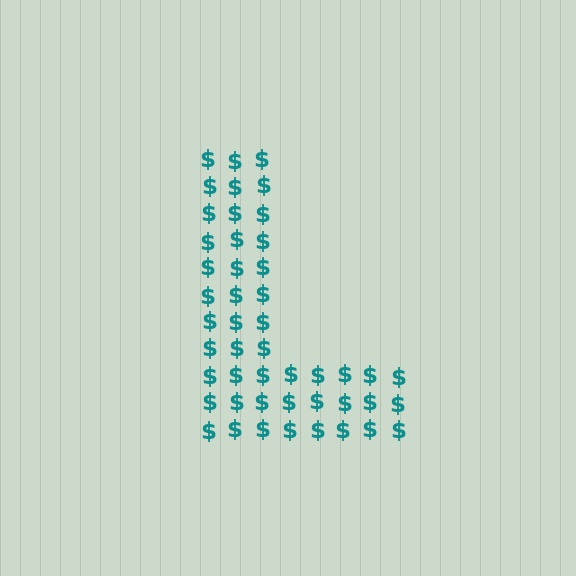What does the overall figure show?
The overall figure shows the letter L.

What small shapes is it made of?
It is made of small dollar signs.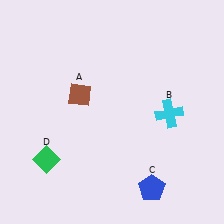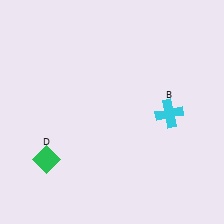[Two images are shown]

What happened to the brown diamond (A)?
The brown diamond (A) was removed in Image 2. It was in the top-left area of Image 1.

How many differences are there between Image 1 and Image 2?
There are 2 differences between the two images.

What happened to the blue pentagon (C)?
The blue pentagon (C) was removed in Image 2. It was in the bottom-right area of Image 1.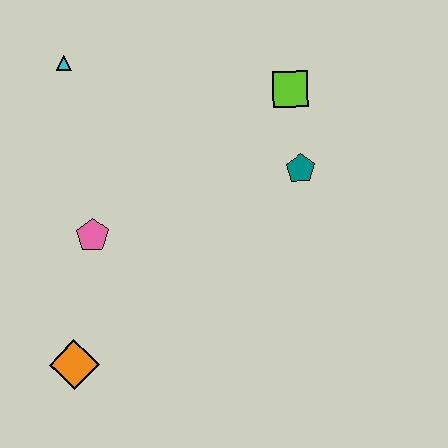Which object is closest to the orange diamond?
The pink pentagon is closest to the orange diamond.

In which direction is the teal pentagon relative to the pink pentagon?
The teal pentagon is to the right of the pink pentagon.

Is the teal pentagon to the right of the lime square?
Yes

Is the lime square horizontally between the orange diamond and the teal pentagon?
Yes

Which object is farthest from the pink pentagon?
The lime square is farthest from the pink pentagon.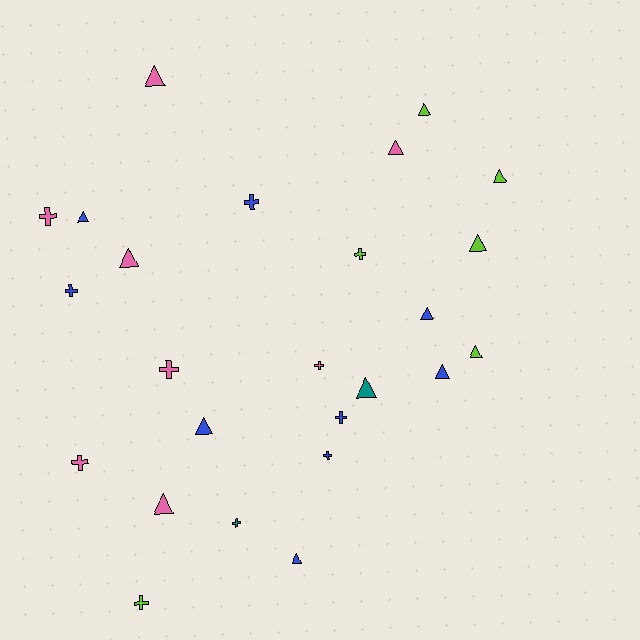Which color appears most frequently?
Blue, with 9 objects.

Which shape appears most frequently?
Triangle, with 14 objects.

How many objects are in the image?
There are 25 objects.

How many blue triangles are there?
There are 5 blue triangles.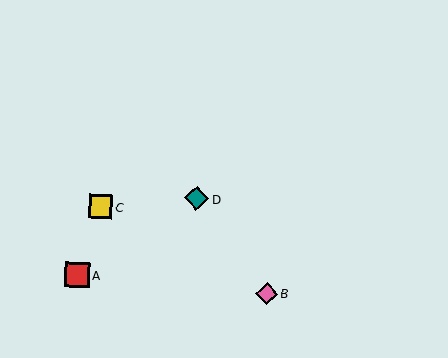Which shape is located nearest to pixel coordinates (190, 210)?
The teal diamond (labeled D) at (197, 198) is nearest to that location.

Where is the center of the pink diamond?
The center of the pink diamond is at (266, 293).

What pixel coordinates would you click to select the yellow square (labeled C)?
Click at (100, 207) to select the yellow square C.